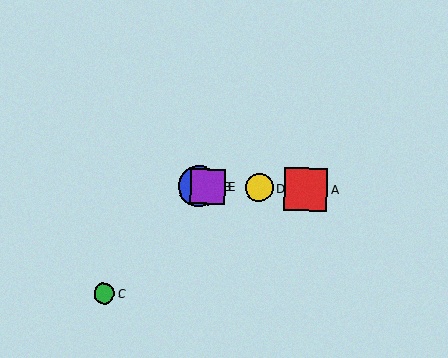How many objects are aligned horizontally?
4 objects (A, B, D, E) are aligned horizontally.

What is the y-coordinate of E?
Object E is at y≈186.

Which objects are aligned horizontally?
Objects A, B, D, E are aligned horizontally.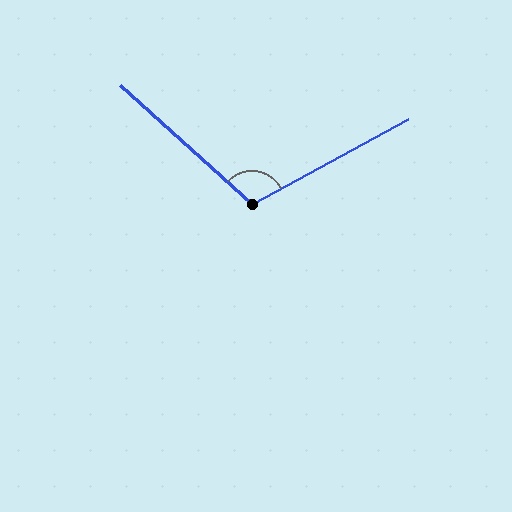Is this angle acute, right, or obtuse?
It is obtuse.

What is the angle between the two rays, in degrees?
Approximately 110 degrees.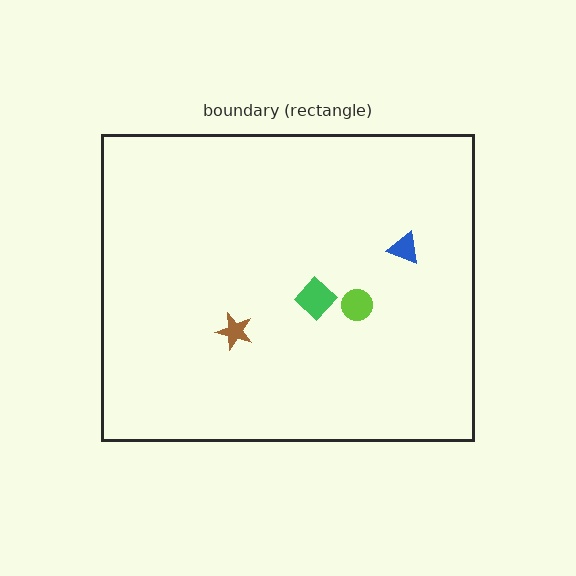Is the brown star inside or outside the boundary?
Inside.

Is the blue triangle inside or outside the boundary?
Inside.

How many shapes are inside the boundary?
4 inside, 0 outside.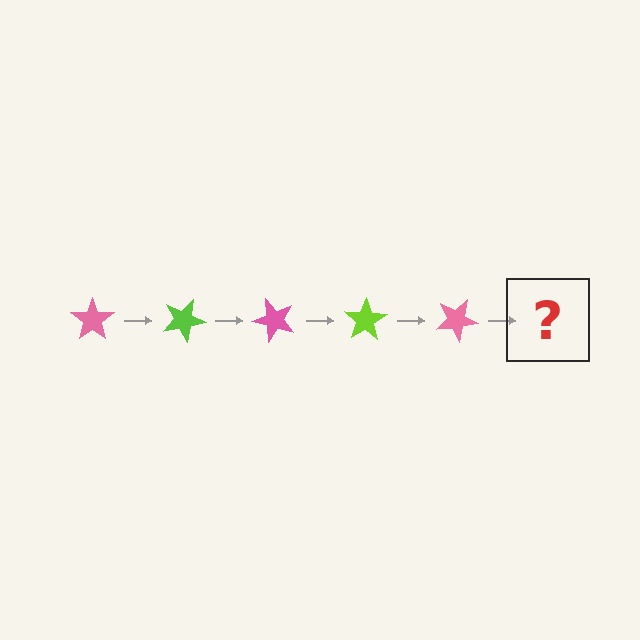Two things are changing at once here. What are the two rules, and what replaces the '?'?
The two rules are that it rotates 25 degrees each step and the color cycles through pink and lime. The '?' should be a lime star, rotated 125 degrees from the start.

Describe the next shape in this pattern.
It should be a lime star, rotated 125 degrees from the start.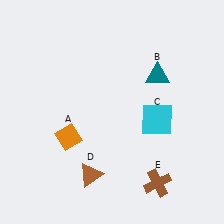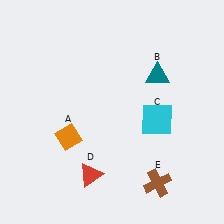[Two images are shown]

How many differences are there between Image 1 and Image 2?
There is 1 difference between the two images.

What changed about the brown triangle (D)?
In Image 1, D is brown. In Image 2, it changed to red.